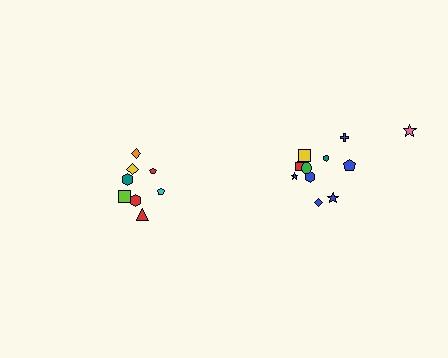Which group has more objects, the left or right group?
The right group.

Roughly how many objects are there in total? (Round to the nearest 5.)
Roughly 20 objects in total.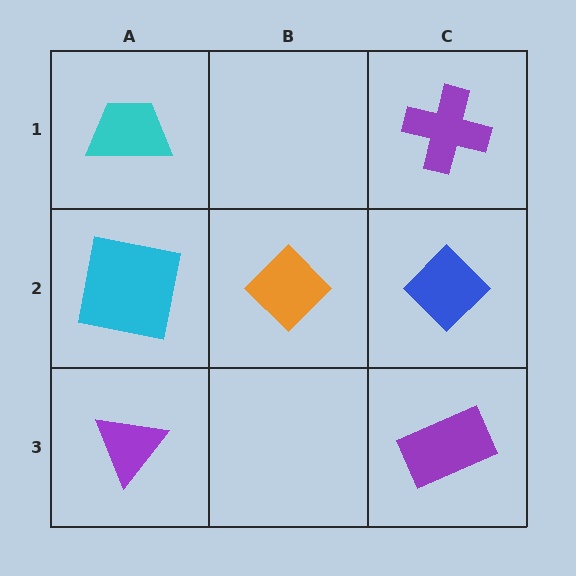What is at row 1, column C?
A purple cross.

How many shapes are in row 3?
2 shapes.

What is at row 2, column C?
A blue diamond.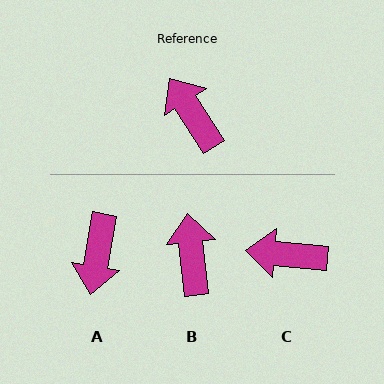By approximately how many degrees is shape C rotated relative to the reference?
Approximately 52 degrees counter-clockwise.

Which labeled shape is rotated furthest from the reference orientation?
A, about 138 degrees away.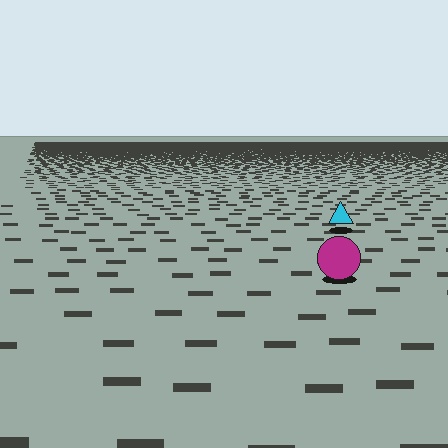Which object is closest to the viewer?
The magenta circle is closest. The texture marks near it are larger and more spread out.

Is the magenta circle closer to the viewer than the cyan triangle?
Yes. The magenta circle is closer — you can tell from the texture gradient: the ground texture is coarser near it.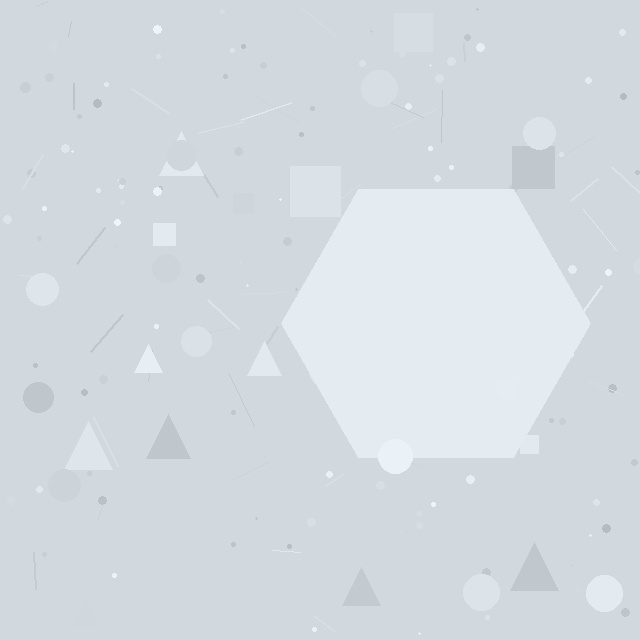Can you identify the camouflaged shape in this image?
The camouflaged shape is a hexagon.